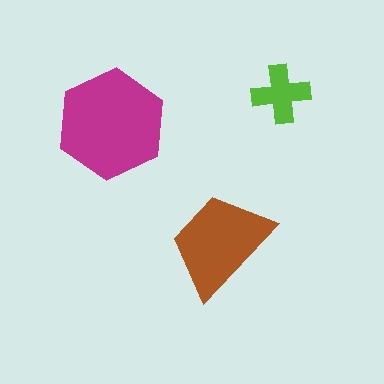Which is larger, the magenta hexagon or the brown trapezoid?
The magenta hexagon.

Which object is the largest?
The magenta hexagon.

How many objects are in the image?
There are 3 objects in the image.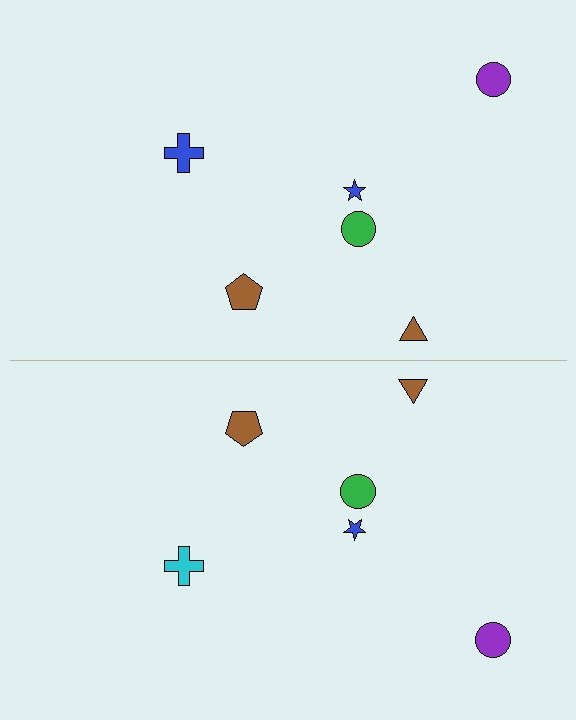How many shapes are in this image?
There are 12 shapes in this image.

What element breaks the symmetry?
The cyan cross on the bottom side breaks the symmetry — its mirror counterpart is blue.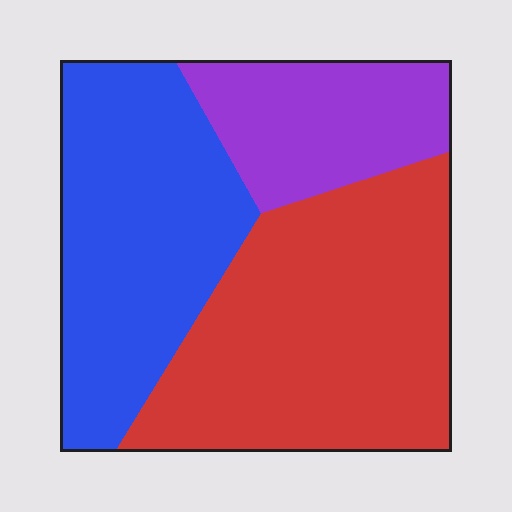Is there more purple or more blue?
Blue.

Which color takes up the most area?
Red, at roughly 45%.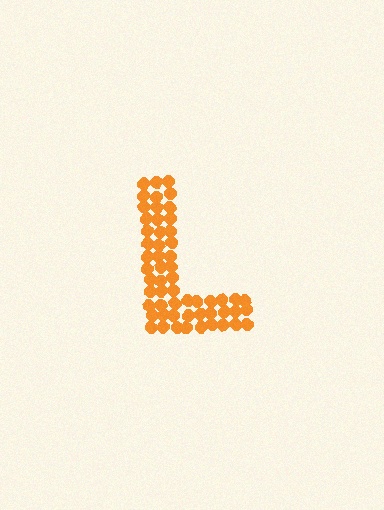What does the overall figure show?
The overall figure shows the letter L.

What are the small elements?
The small elements are circles.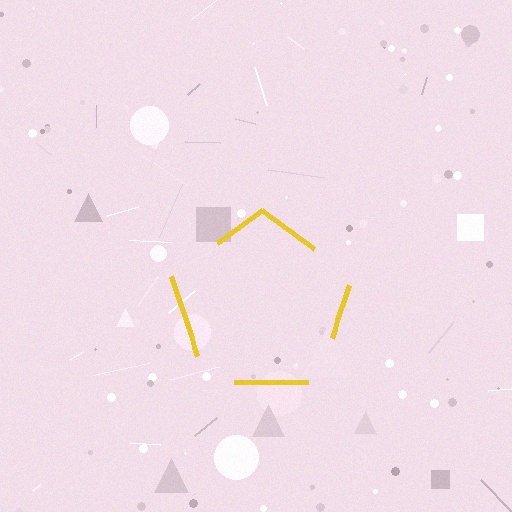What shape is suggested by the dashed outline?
The dashed outline suggests a pentagon.